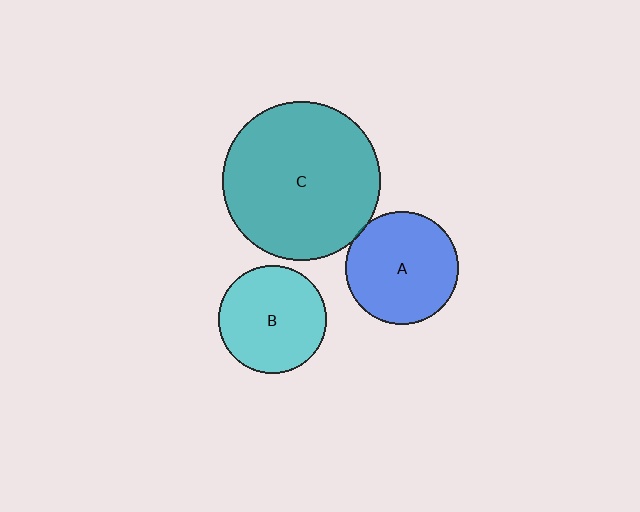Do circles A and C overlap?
Yes.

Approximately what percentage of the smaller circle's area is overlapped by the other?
Approximately 5%.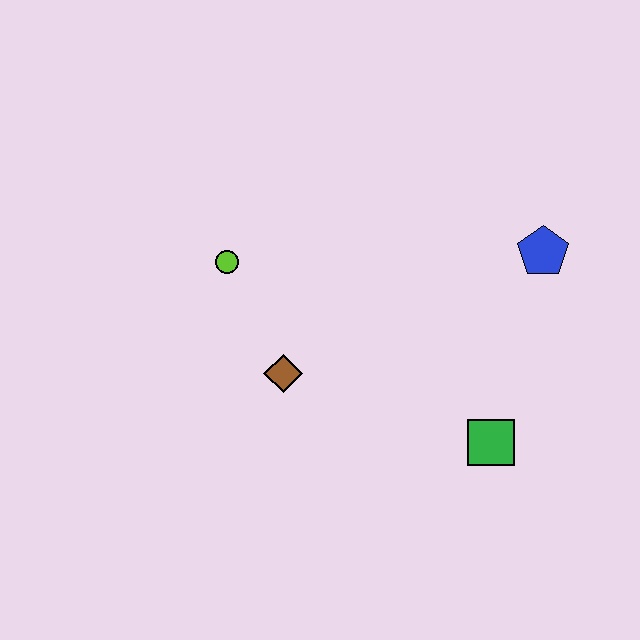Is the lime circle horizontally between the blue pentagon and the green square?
No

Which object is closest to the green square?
The blue pentagon is closest to the green square.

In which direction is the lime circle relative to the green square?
The lime circle is to the left of the green square.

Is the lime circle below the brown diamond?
No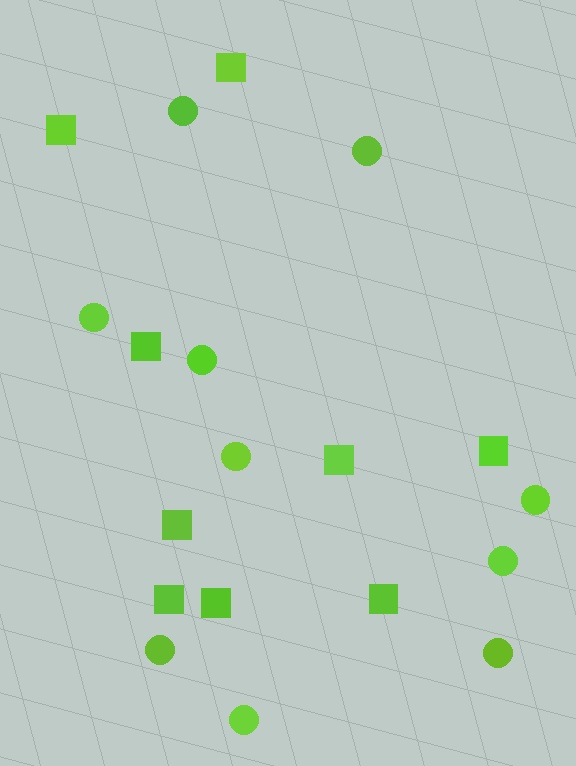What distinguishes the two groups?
There are 2 groups: one group of circles (10) and one group of squares (9).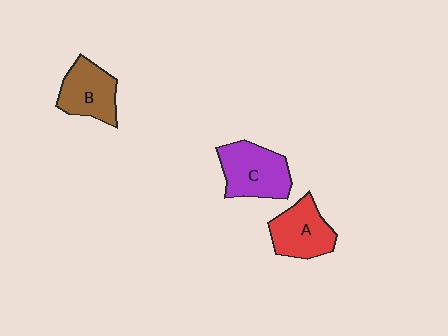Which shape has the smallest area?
Shape B (brown).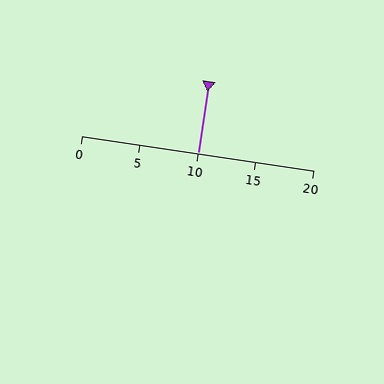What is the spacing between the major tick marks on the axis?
The major ticks are spaced 5 apart.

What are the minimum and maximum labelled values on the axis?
The axis runs from 0 to 20.